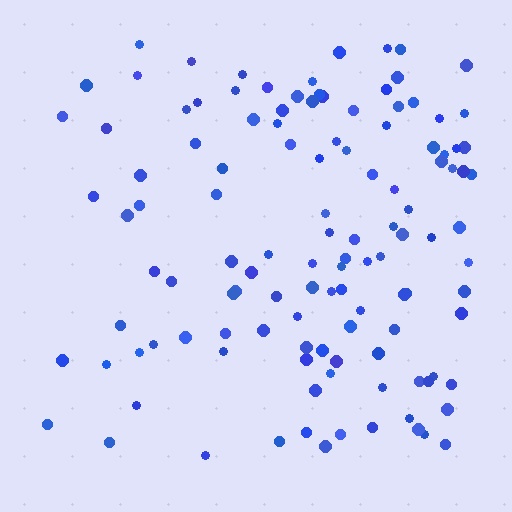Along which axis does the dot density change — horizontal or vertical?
Horizontal.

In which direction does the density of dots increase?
From left to right, with the right side densest.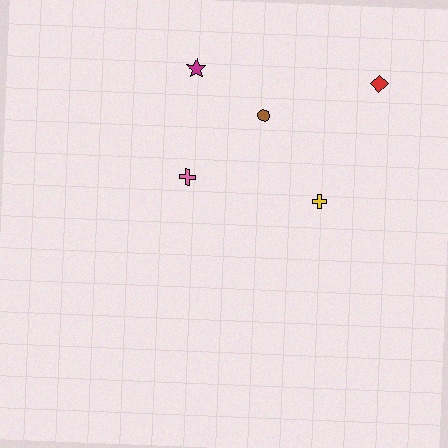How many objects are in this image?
There are 5 objects.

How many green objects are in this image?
There are no green objects.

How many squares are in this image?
There are no squares.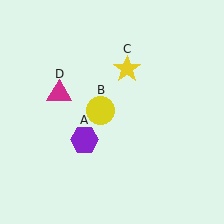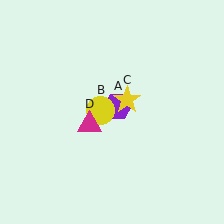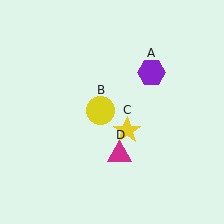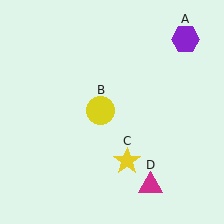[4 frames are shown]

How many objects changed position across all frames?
3 objects changed position: purple hexagon (object A), yellow star (object C), magenta triangle (object D).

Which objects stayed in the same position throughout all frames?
Yellow circle (object B) remained stationary.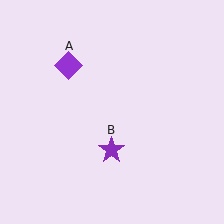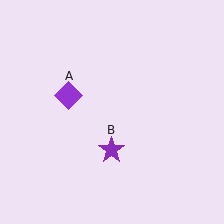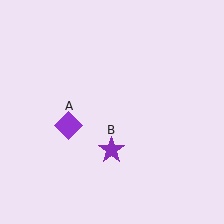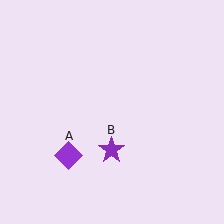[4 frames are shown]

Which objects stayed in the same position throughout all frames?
Purple star (object B) remained stationary.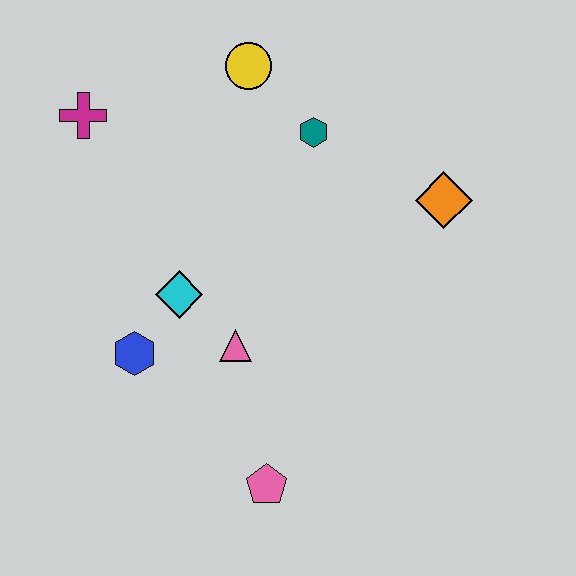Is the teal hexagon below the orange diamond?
No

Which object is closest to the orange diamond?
The teal hexagon is closest to the orange diamond.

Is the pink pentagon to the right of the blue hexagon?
Yes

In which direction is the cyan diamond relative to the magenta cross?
The cyan diamond is below the magenta cross.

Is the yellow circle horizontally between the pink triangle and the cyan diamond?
No